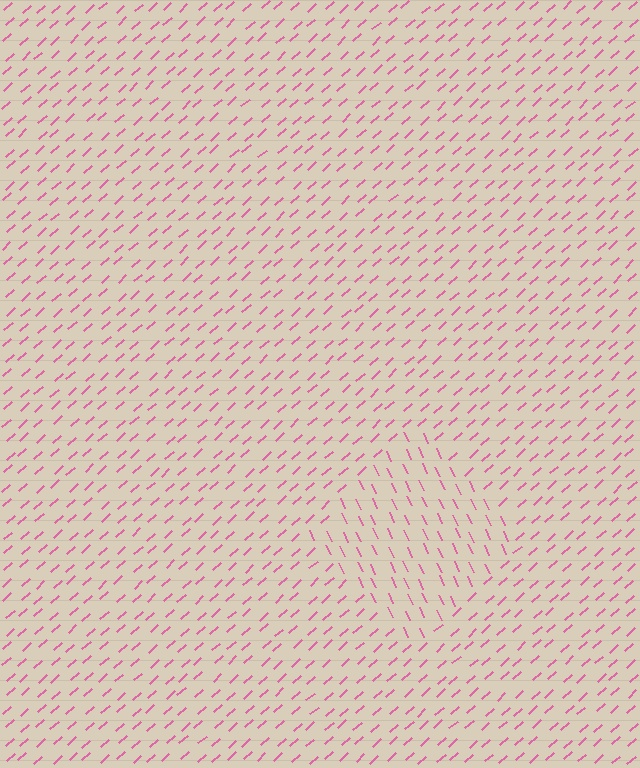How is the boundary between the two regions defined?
The boundary is defined purely by a change in line orientation (approximately 73 degrees difference). All lines are the same color and thickness.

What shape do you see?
I see a diamond.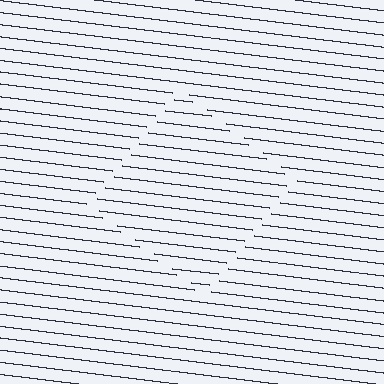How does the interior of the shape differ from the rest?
The interior of the shape contains the same grating, shifted by half a period — the contour is defined by the phase discontinuity where line-ends from the inner and outer gratings abut.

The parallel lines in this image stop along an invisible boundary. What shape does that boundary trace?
An illusory square. The interior of the shape contains the same grating, shifted by half a period — the contour is defined by the phase discontinuity where line-ends from the inner and outer gratings abut.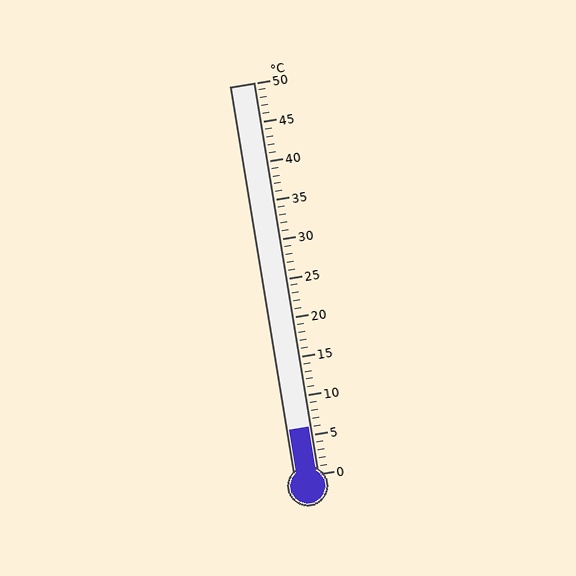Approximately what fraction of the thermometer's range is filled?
The thermometer is filled to approximately 10% of its range.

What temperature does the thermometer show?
The thermometer shows approximately 6°C.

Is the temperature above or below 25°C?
The temperature is below 25°C.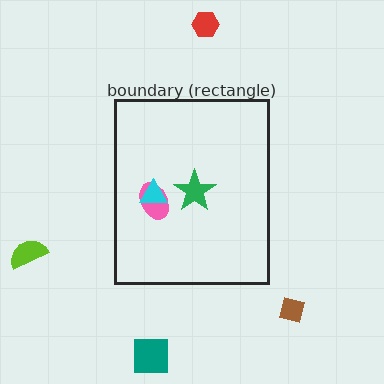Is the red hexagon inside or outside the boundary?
Outside.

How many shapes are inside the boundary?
3 inside, 4 outside.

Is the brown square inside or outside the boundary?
Outside.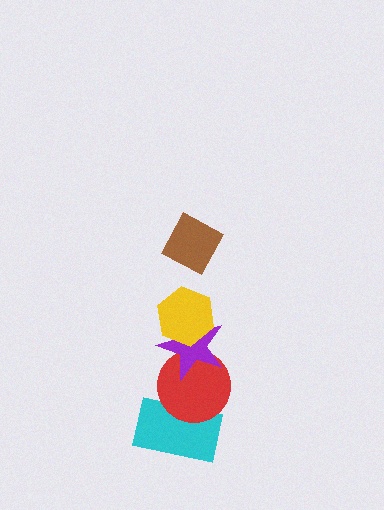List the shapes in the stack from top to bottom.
From top to bottom: the brown diamond, the yellow hexagon, the purple star, the red circle, the cyan rectangle.